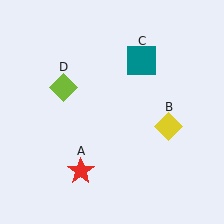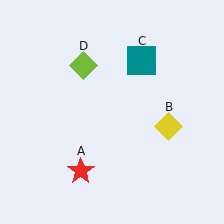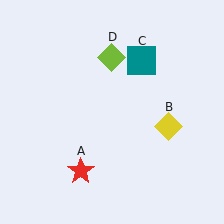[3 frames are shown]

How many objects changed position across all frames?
1 object changed position: lime diamond (object D).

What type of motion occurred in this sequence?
The lime diamond (object D) rotated clockwise around the center of the scene.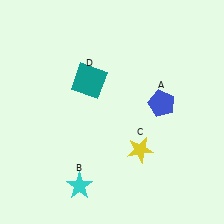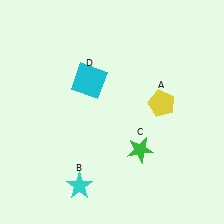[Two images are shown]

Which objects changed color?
A changed from blue to yellow. C changed from yellow to green. D changed from teal to cyan.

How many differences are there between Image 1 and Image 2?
There are 3 differences between the two images.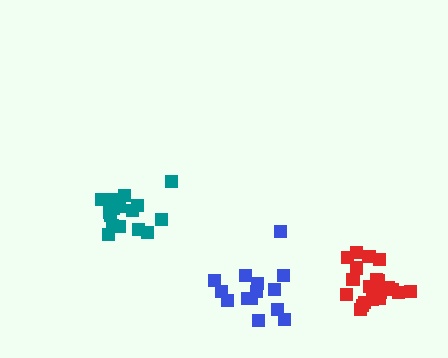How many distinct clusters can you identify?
There are 3 distinct clusters.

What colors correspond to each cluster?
The clusters are colored: teal, blue, red.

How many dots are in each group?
Group 1: 17 dots, Group 2: 14 dots, Group 3: 20 dots (51 total).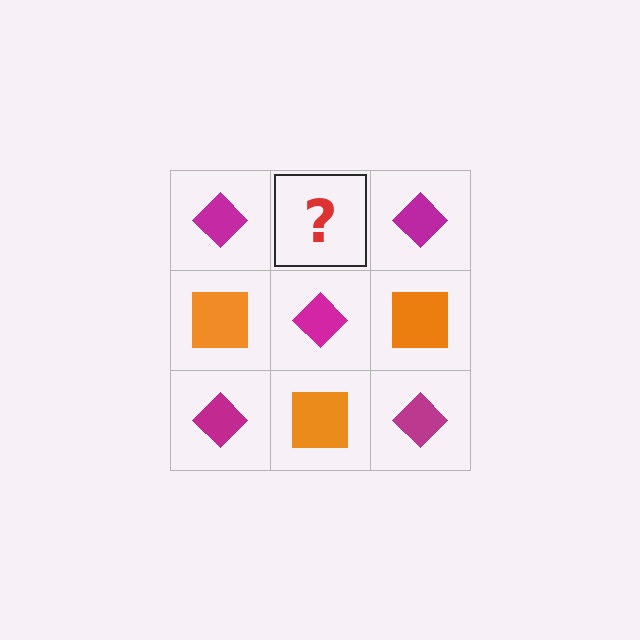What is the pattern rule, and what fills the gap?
The rule is that it alternates magenta diamond and orange square in a checkerboard pattern. The gap should be filled with an orange square.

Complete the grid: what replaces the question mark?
The question mark should be replaced with an orange square.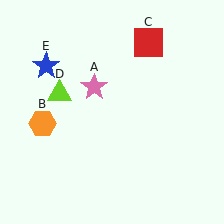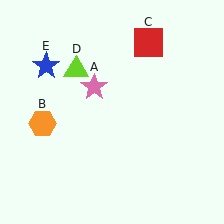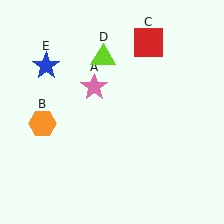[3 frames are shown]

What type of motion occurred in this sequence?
The lime triangle (object D) rotated clockwise around the center of the scene.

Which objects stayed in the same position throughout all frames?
Pink star (object A) and orange hexagon (object B) and red square (object C) and blue star (object E) remained stationary.